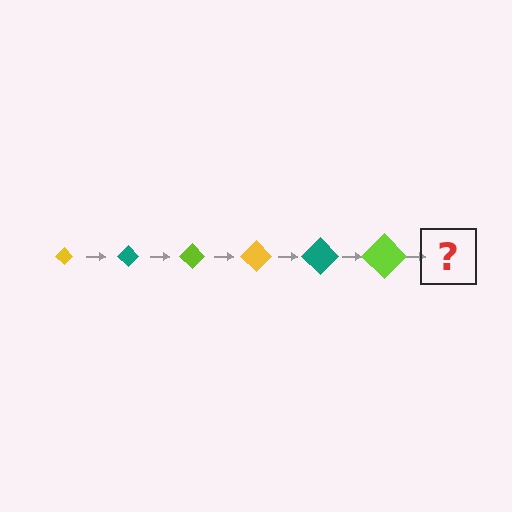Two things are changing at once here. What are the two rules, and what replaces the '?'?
The two rules are that the diamond grows larger each step and the color cycles through yellow, teal, and lime. The '?' should be a yellow diamond, larger than the previous one.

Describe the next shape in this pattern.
It should be a yellow diamond, larger than the previous one.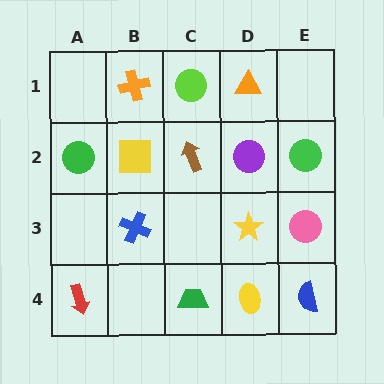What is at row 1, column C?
A lime circle.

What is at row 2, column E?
A green circle.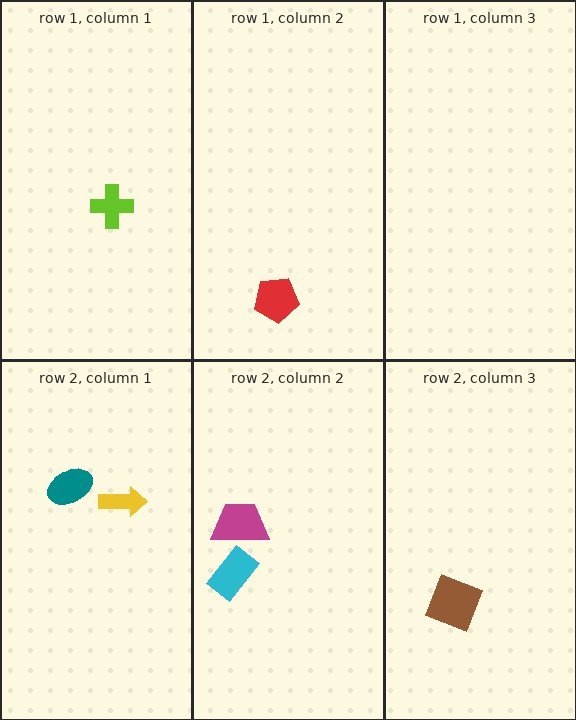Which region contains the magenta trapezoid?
The row 2, column 2 region.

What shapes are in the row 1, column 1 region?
The lime cross.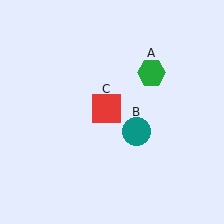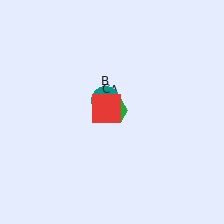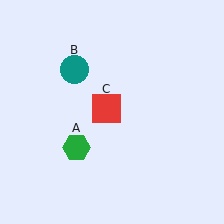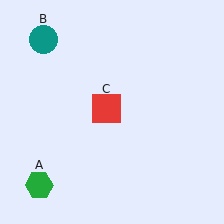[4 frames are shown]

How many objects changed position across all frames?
2 objects changed position: green hexagon (object A), teal circle (object B).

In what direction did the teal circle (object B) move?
The teal circle (object B) moved up and to the left.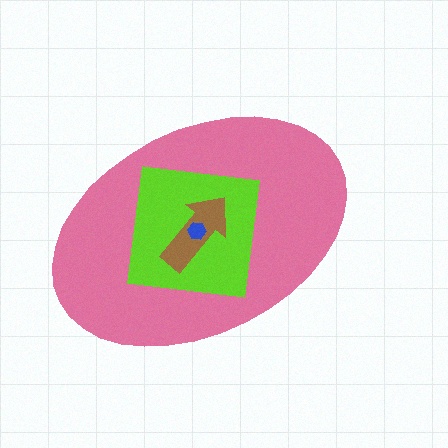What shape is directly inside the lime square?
The brown arrow.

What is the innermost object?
The blue hexagon.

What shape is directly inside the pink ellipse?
The lime square.